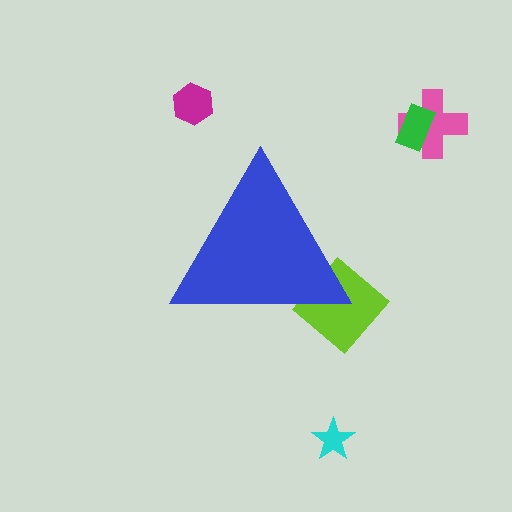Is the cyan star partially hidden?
No, the cyan star is fully visible.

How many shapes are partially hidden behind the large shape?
1 shape is partially hidden.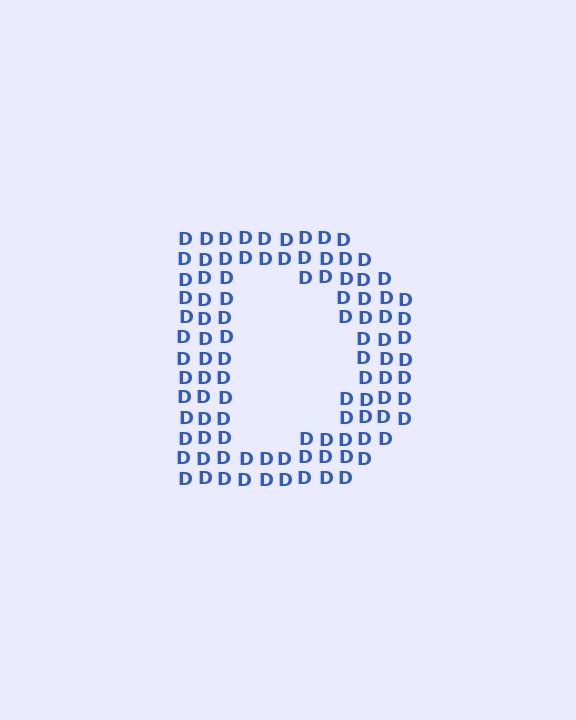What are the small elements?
The small elements are letter D's.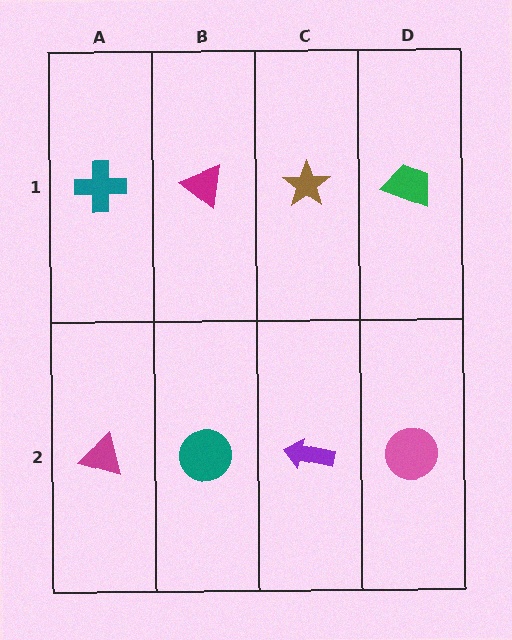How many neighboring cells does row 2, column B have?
3.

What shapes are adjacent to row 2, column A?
A teal cross (row 1, column A), a teal circle (row 2, column B).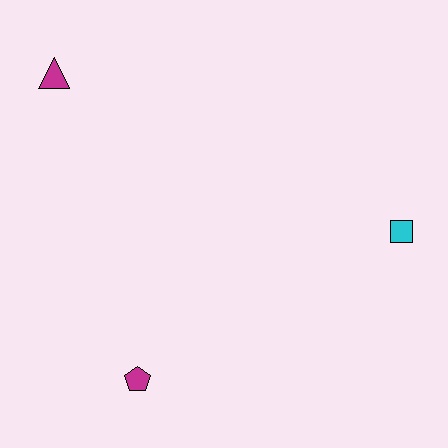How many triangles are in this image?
There is 1 triangle.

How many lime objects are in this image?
There are no lime objects.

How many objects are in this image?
There are 3 objects.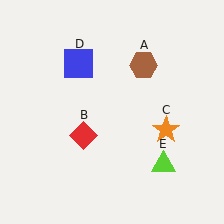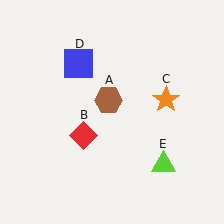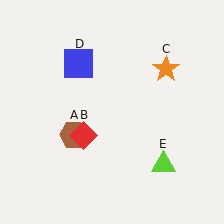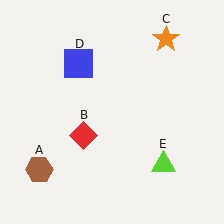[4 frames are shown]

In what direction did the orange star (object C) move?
The orange star (object C) moved up.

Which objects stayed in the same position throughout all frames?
Red diamond (object B) and blue square (object D) and lime triangle (object E) remained stationary.